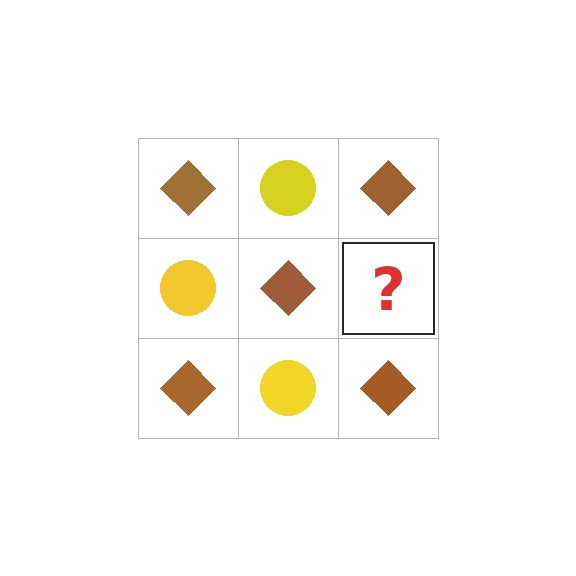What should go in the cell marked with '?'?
The missing cell should contain a yellow circle.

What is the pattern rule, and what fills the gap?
The rule is that it alternates brown diamond and yellow circle in a checkerboard pattern. The gap should be filled with a yellow circle.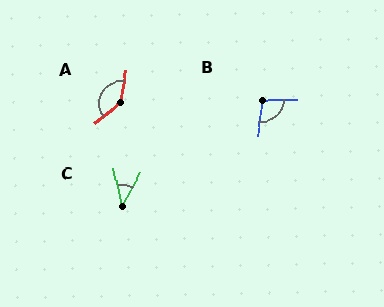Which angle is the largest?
A, at approximately 138 degrees.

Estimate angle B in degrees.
Approximately 100 degrees.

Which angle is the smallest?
C, at approximately 41 degrees.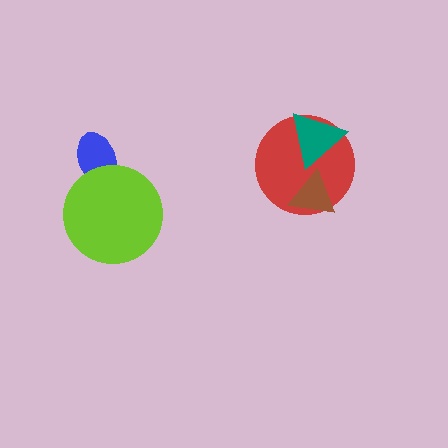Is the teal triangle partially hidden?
No, no other shape covers it.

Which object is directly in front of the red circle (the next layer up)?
The brown triangle is directly in front of the red circle.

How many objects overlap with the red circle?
2 objects overlap with the red circle.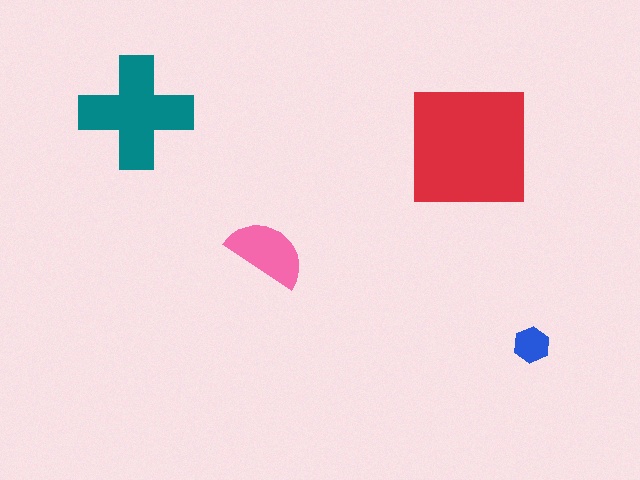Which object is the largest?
The red square.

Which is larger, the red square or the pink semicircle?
The red square.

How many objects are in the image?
There are 4 objects in the image.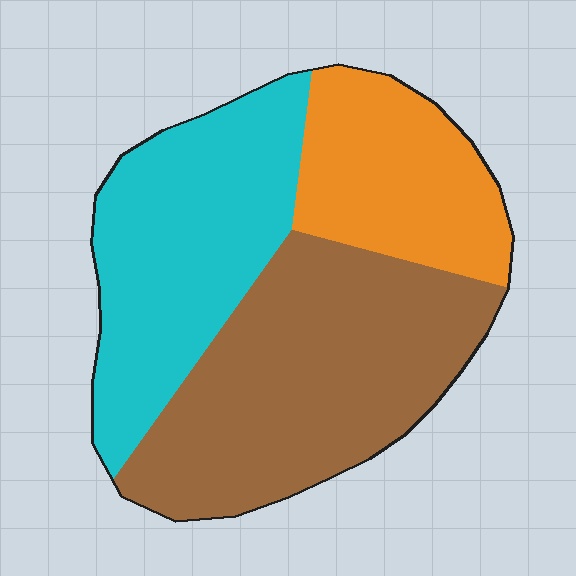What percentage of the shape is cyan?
Cyan takes up about one third (1/3) of the shape.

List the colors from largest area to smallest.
From largest to smallest: brown, cyan, orange.